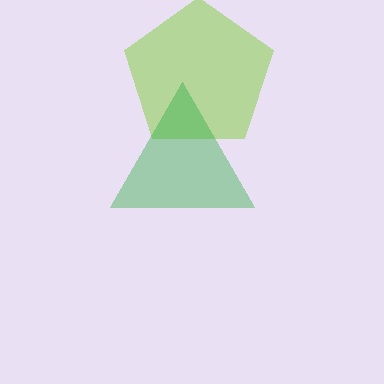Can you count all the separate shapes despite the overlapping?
Yes, there are 2 separate shapes.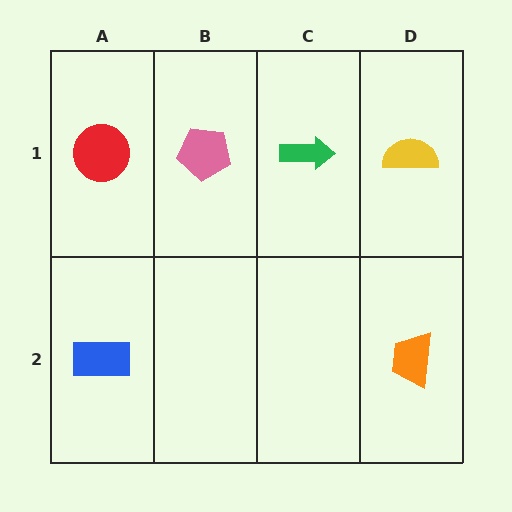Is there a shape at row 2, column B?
No, that cell is empty.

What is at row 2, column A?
A blue rectangle.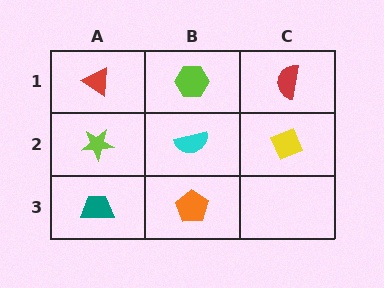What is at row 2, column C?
A yellow diamond.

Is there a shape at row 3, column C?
No, that cell is empty.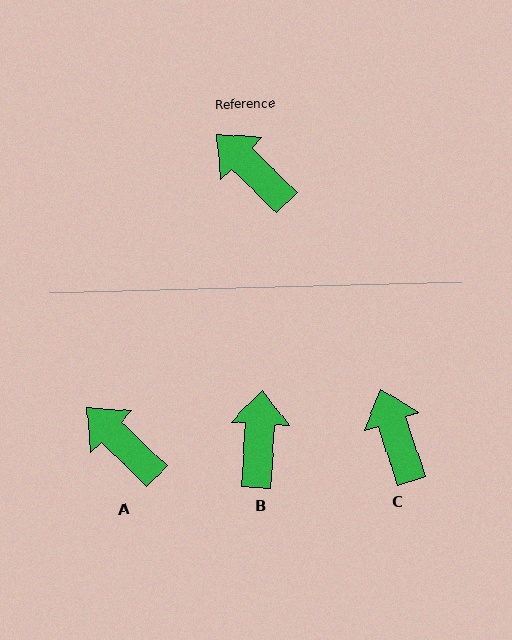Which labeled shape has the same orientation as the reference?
A.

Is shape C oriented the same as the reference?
No, it is off by about 27 degrees.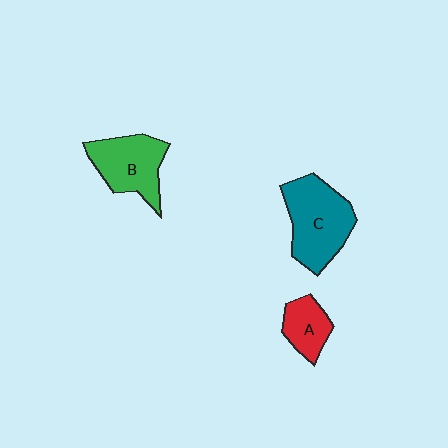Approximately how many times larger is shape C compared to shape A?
Approximately 2.1 times.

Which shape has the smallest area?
Shape A (red).